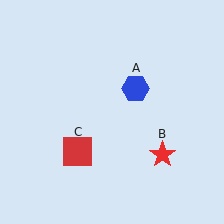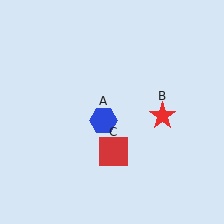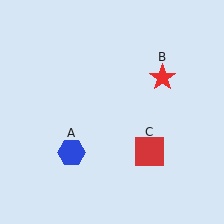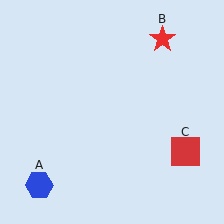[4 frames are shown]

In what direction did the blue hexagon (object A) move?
The blue hexagon (object A) moved down and to the left.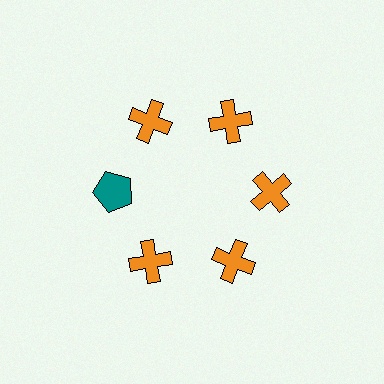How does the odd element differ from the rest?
It differs in both color (teal instead of orange) and shape (pentagon instead of cross).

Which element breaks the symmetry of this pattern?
The teal pentagon at roughly the 9 o'clock position breaks the symmetry. All other shapes are orange crosses.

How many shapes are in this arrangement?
There are 6 shapes arranged in a ring pattern.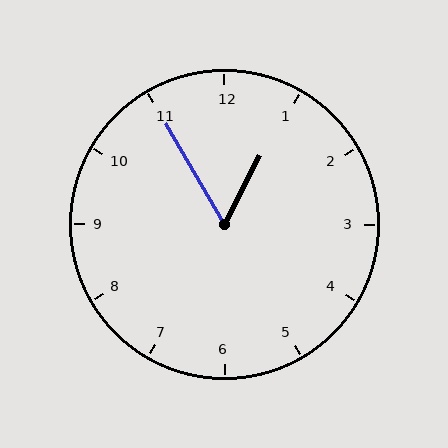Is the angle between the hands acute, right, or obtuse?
It is acute.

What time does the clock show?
12:55.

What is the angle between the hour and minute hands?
Approximately 58 degrees.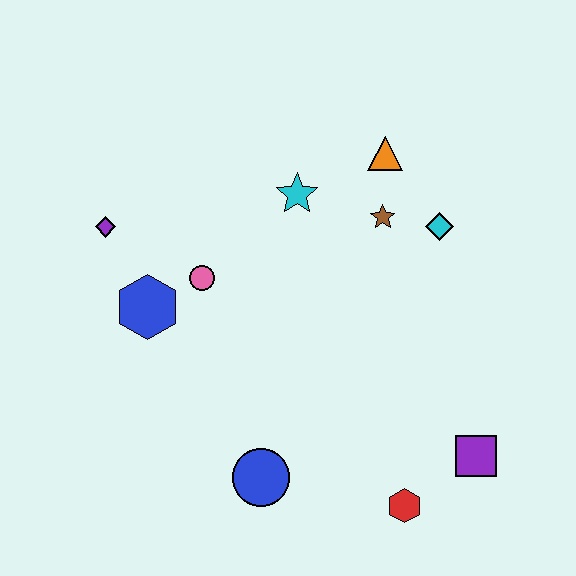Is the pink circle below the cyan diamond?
Yes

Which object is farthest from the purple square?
The purple diamond is farthest from the purple square.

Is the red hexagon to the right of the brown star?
Yes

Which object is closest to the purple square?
The red hexagon is closest to the purple square.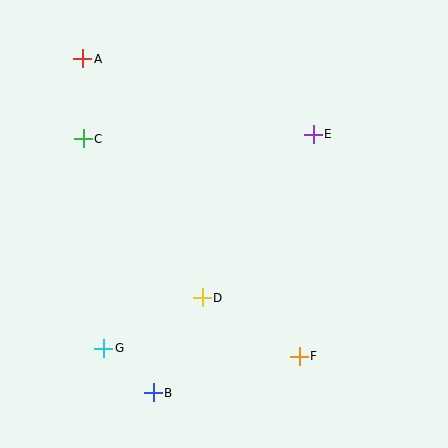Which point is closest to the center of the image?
Point D at (202, 298) is closest to the center.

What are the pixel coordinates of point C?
Point C is at (83, 139).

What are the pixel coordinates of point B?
Point B is at (153, 393).